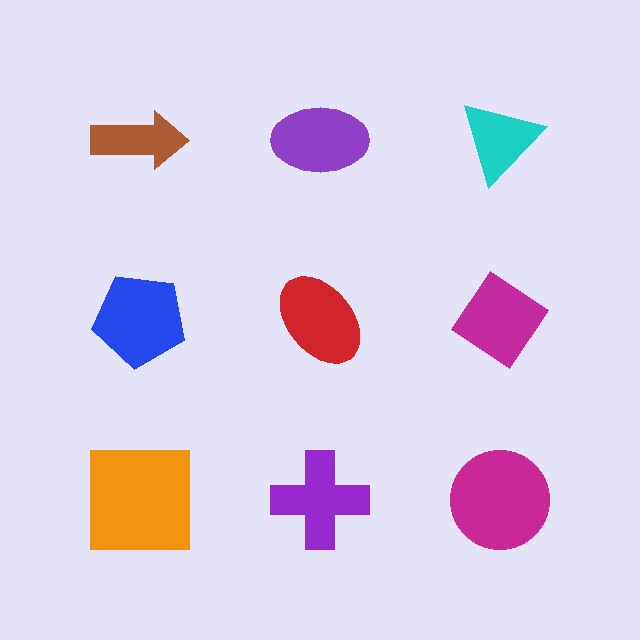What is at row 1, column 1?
A brown arrow.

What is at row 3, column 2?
A purple cross.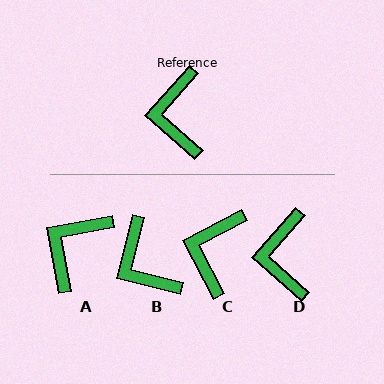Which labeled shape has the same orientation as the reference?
D.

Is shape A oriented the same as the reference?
No, it is off by about 38 degrees.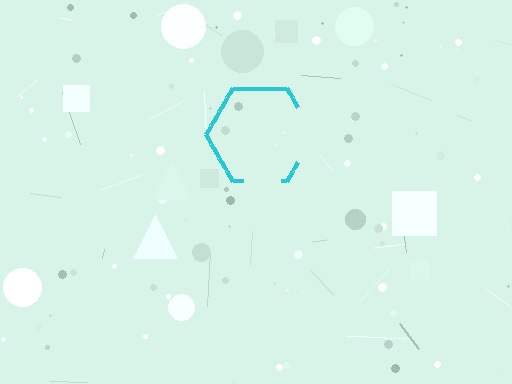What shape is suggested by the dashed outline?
The dashed outline suggests a hexagon.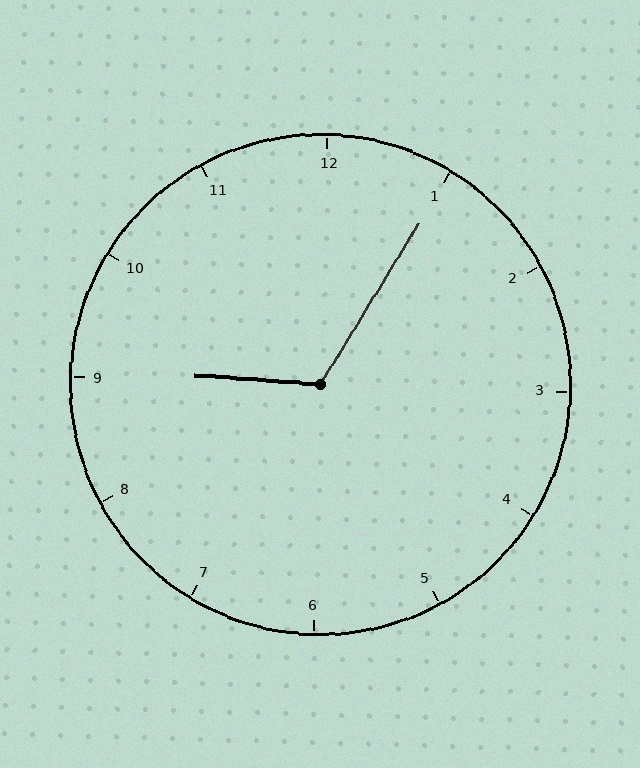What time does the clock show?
9:05.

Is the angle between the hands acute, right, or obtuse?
It is obtuse.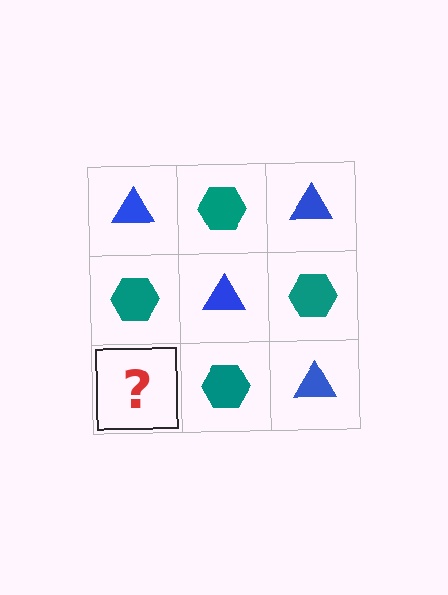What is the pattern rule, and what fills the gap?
The rule is that it alternates blue triangle and teal hexagon in a checkerboard pattern. The gap should be filled with a blue triangle.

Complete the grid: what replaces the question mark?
The question mark should be replaced with a blue triangle.